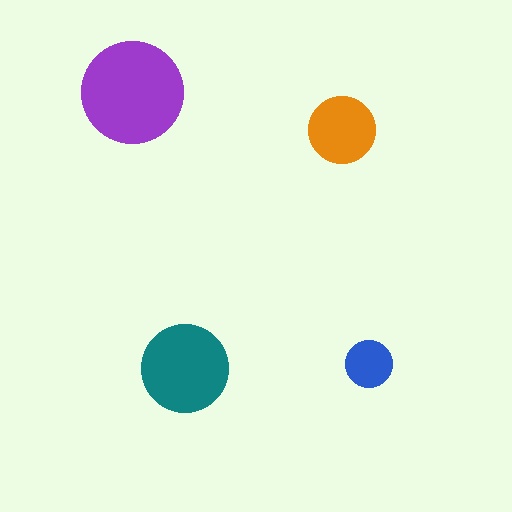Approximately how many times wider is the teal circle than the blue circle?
About 2 times wider.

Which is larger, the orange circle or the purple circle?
The purple one.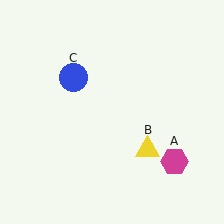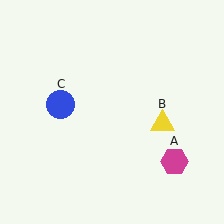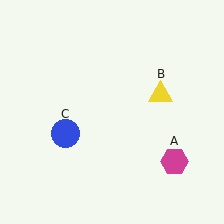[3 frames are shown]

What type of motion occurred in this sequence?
The yellow triangle (object B), blue circle (object C) rotated counterclockwise around the center of the scene.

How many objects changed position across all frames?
2 objects changed position: yellow triangle (object B), blue circle (object C).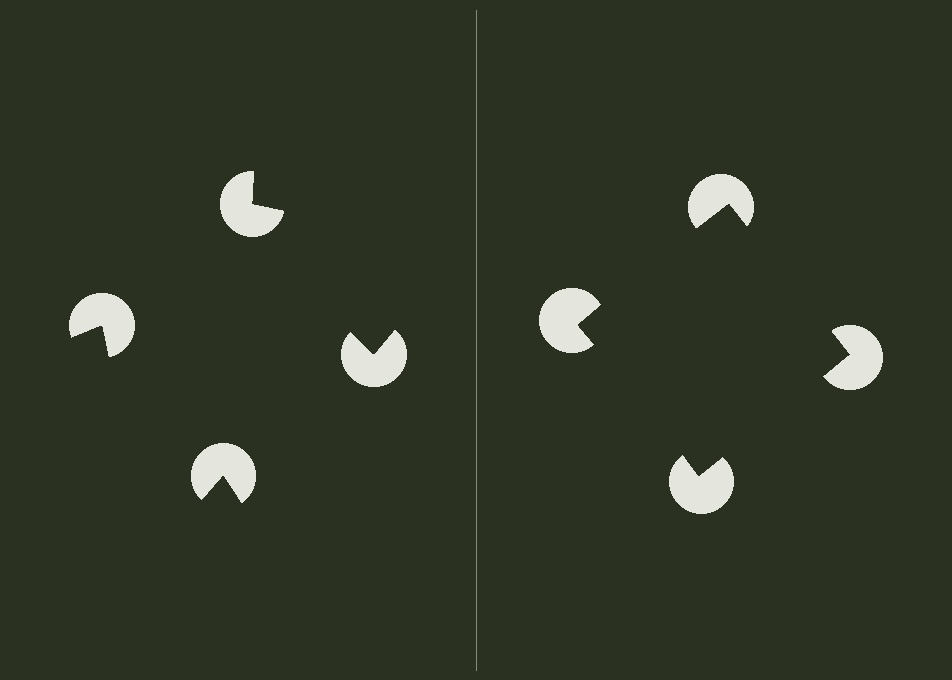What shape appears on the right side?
An illusory square.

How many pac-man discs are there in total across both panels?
8 — 4 on each side.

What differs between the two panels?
The pac-man discs are positioned identically on both sides; only the wedge orientations differ. On the right they align to a square; on the left they are misaligned.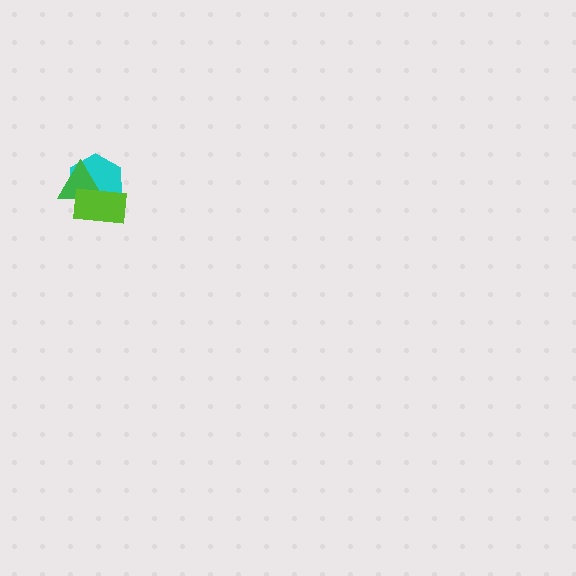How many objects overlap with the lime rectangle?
2 objects overlap with the lime rectangle.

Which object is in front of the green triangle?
The lime rectangle is in front of the green triangle.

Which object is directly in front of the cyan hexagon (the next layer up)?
The green triangle is directly in front of the cyan hexagon.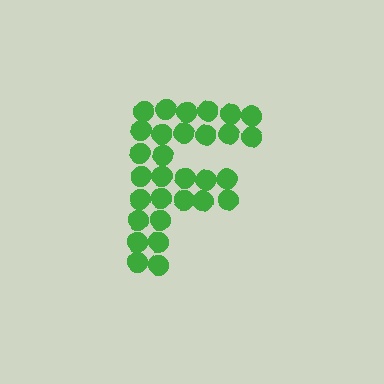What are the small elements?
The small elements are circles.